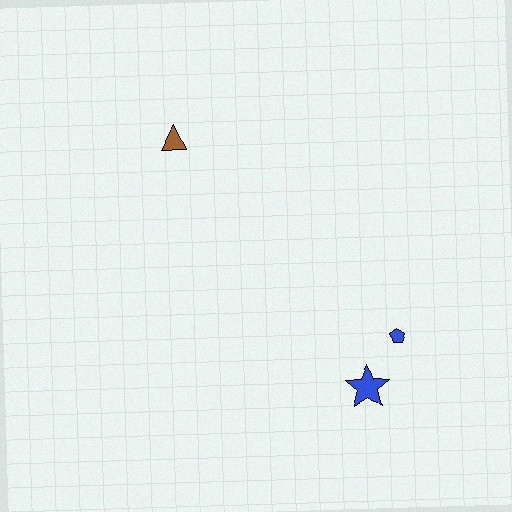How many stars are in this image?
There is 1 star.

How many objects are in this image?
There are 3 objects.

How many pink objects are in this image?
There are no pink objects.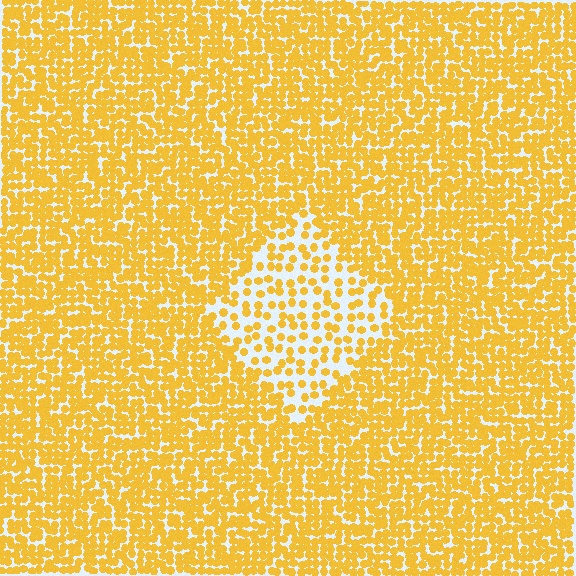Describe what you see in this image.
The image contains small yellow elements arranged at two different densities. A diamond-shaped region is visible where the elements are less densely packed than the surrounding area.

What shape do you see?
I see a diamond.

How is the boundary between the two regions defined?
The boundary is defined by a change in element density (approximately 2.2x ratio). All elements are the same color, size, and shape.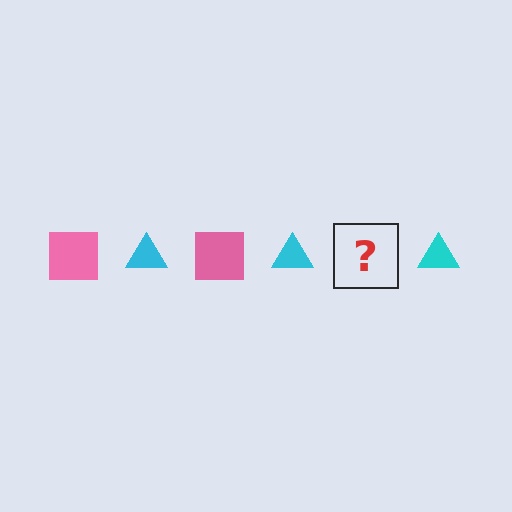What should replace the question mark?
The question mark should be replaced with a pink square.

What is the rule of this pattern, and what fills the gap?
The rule is that the pattern alternates between pink square and cyan triangle. The gap should be filled with a pink square.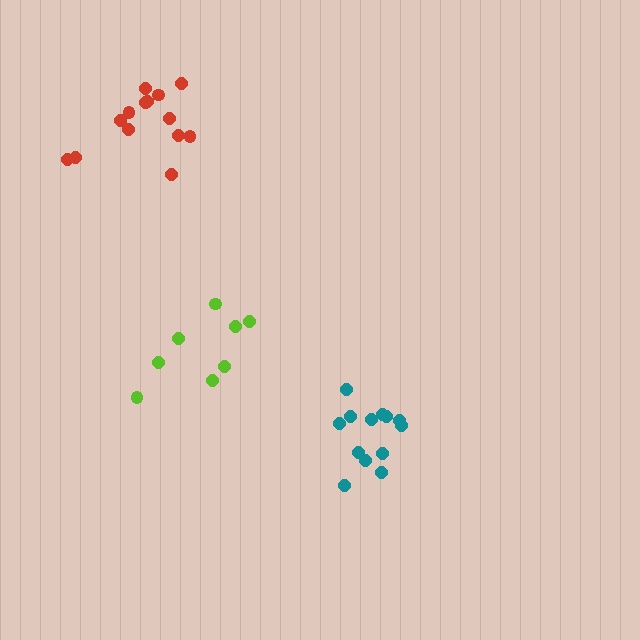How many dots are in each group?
Group 1: 14 dots, Group 2: 8 dots, Group 3: 13 dots (35 total).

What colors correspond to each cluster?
The clusters are colored: red, lime, teal.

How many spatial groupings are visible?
There are 3 spatial groupings.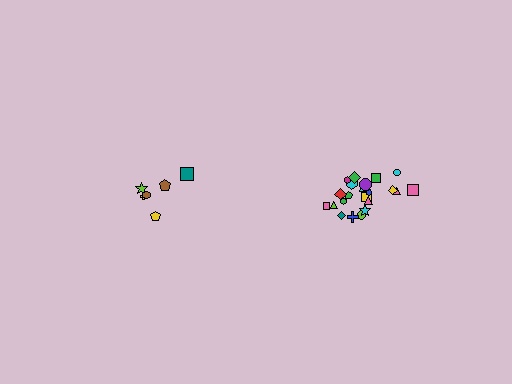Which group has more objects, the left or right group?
The right group.